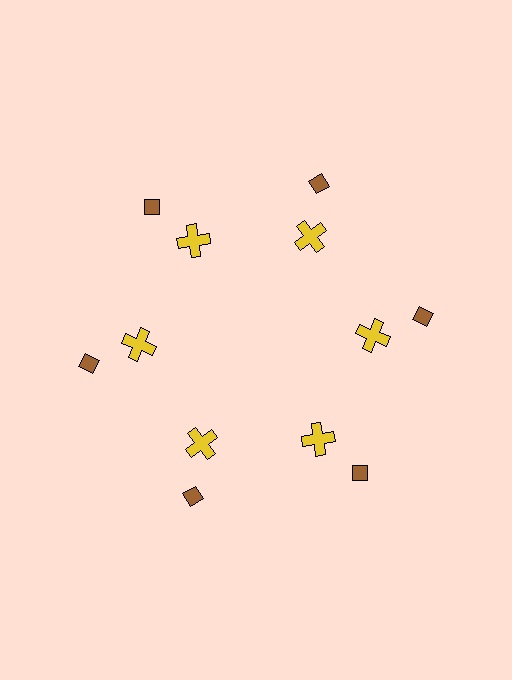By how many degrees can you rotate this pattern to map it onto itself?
The pattern maps onto itself every 60 degrees of rotation.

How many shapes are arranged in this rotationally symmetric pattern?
There are 12 shapes, arranged in 6 groups of 2.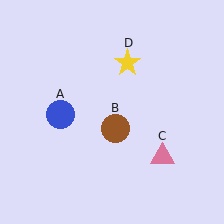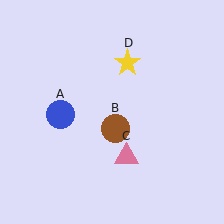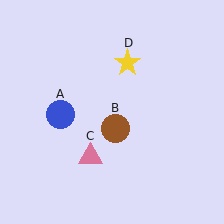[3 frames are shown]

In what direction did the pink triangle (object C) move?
The pink triangle (object C) moved left.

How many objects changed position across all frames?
1 object changed position: pink triangle (object C).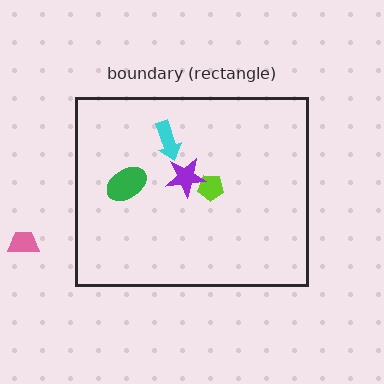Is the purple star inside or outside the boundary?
Inside.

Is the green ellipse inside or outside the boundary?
Inside.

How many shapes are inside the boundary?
4 inside, 1 outside.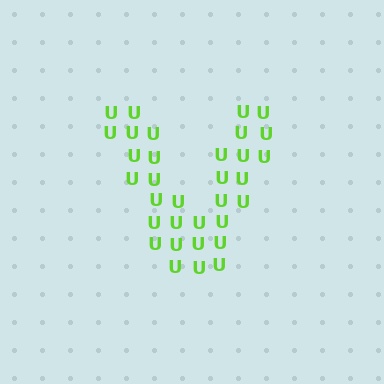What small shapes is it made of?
It is made of small letter U's.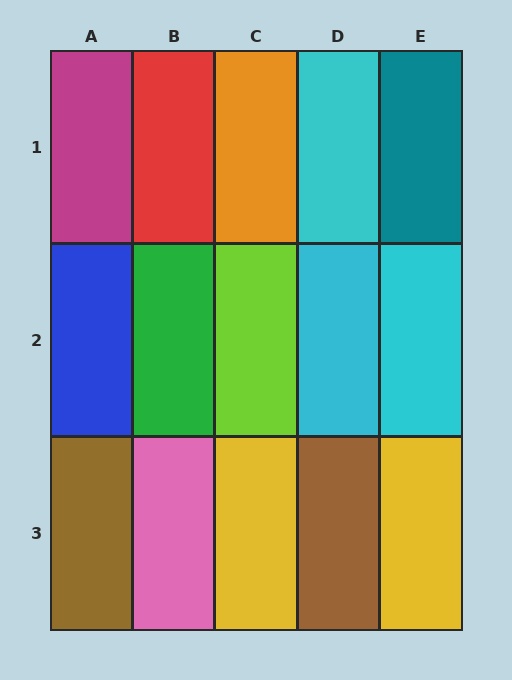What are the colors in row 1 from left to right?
Magenta, red, orange, cyan, teal.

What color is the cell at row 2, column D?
Cyan.